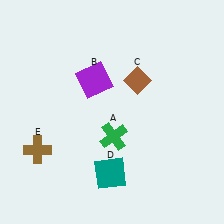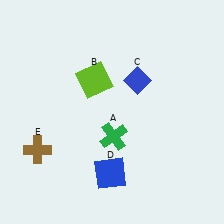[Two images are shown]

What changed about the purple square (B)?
In Image 1, B is purple. In Image 2, it changed to lime.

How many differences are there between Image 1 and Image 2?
There are 3 differences between the two images.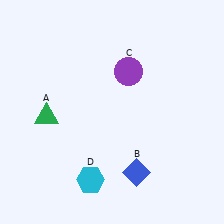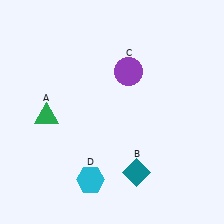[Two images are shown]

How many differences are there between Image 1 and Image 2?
There is 1 difference between the two images.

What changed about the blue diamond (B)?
In Image 1, B is blue. In Image 2, it changed to teal.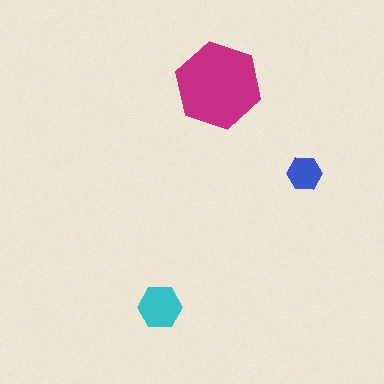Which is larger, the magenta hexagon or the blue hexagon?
The magenta one.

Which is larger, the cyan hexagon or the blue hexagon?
The cyan one.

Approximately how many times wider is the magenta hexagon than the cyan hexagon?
About 2 times wider.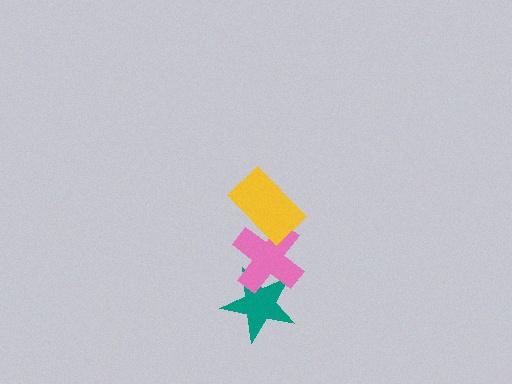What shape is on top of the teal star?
The pink cross is on top of the teal star.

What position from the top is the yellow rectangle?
The yellow rectangle is 1st from the top.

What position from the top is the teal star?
The teal star is 3rd from the top.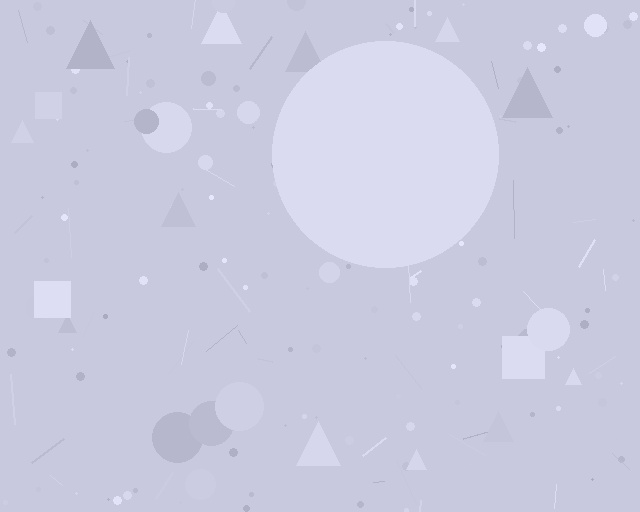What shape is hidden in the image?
A circle is hidden in the image.